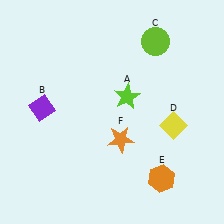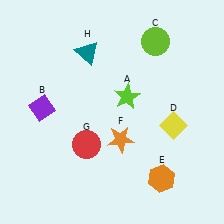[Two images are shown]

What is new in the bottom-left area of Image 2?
A red circle (G) was added in the bottom-left area of Image 2.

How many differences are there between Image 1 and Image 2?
There are 2 differences between the two images.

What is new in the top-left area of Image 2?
A teal triangle (H) was added in the top-left area of Image 2.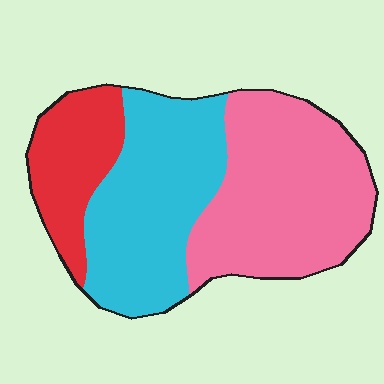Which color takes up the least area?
Red, at roughly 20%.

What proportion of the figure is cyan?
Cyan takes up about three eighths (3/8) of the figure.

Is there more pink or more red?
Pink.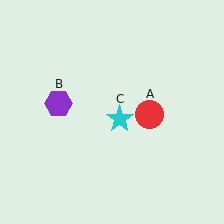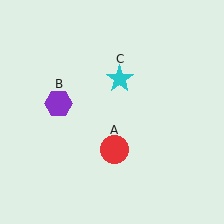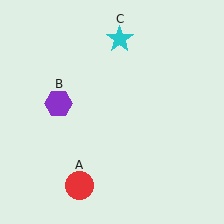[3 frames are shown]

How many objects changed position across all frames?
2 objects changed position: red circle (object A), cyan star (object C).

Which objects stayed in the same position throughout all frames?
Purple hexagon (object B) remained stationary.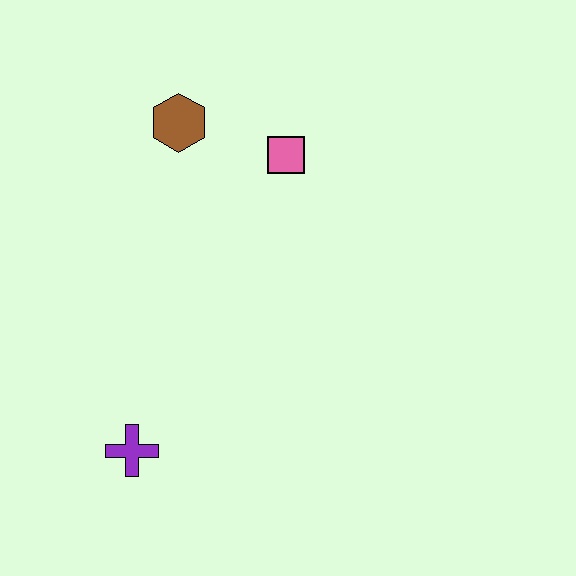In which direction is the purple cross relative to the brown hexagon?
The purple cross is below the brown hexagon.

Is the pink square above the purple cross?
Yes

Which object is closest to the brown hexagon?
The pink square is closest to the brown hexagon.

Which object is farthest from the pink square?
The purple cross is farthest from the pink square.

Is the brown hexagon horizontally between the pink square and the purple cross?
Yes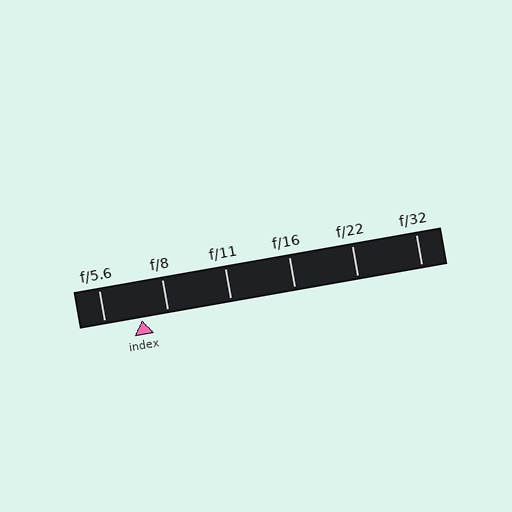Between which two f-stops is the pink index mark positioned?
The index mark is between f/5.6 and f/8.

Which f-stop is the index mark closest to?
The index mark is closest to f/8.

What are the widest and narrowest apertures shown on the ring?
The widest aperture shown is f/5.6 and the narrowest is f/32.